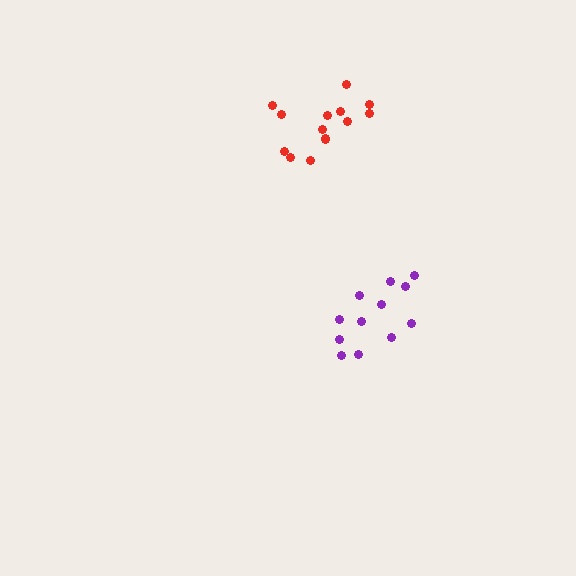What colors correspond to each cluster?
The clusters are colored: red, purple.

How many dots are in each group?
Group 1: 14 dots, Group 2: 12 dots (26 total).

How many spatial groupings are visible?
There are 2 spatial groupings.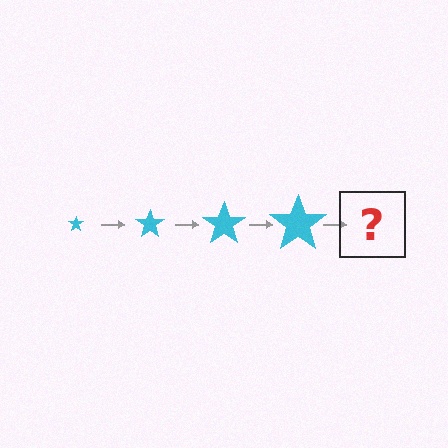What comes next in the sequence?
The next element should be a cyan star, larger than the previous one.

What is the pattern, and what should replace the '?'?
The pattern is that the star gets progressively larger each step. The '?' should be a cyan star, larger than the previous one.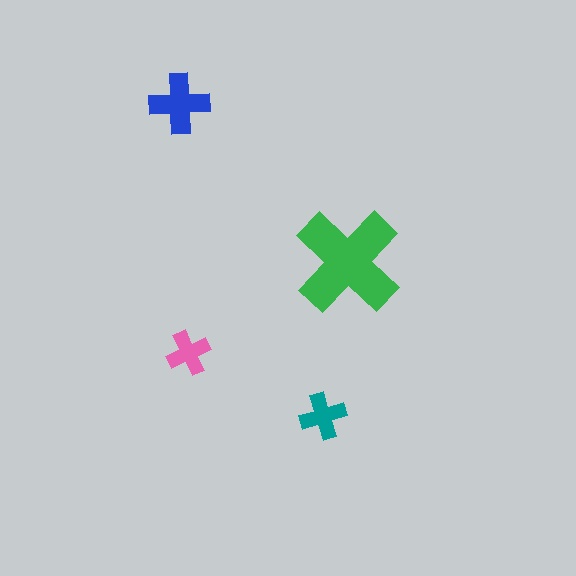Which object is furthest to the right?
The green cross is rightmost.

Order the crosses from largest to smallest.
the green one, the blue one, the teal one, the pink one.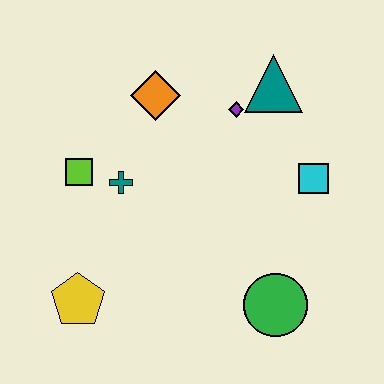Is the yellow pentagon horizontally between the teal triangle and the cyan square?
No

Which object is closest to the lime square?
The teal cross is closest to the lime square.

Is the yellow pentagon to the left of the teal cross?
Yes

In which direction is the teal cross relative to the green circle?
The teal cross is to the left of the green circle.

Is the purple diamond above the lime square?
Yes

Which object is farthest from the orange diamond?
The green circle is farthest from the orange diamond.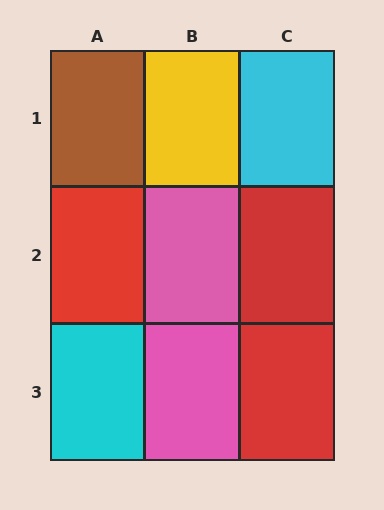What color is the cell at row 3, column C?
Red.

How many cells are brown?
1 cell is brown.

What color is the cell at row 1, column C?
Cyan.